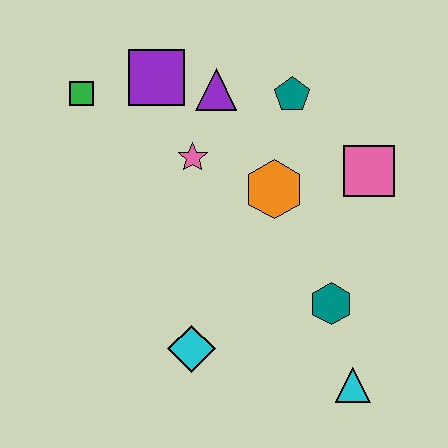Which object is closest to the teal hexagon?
The cyan triangle is closest to the teal hexagon.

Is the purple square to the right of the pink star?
No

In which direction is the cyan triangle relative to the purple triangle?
The cyan triangle is below the purple triangle.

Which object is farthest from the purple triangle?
The cyan triangle is farthest from the purple triangle.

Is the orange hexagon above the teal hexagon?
Yes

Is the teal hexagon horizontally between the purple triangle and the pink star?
No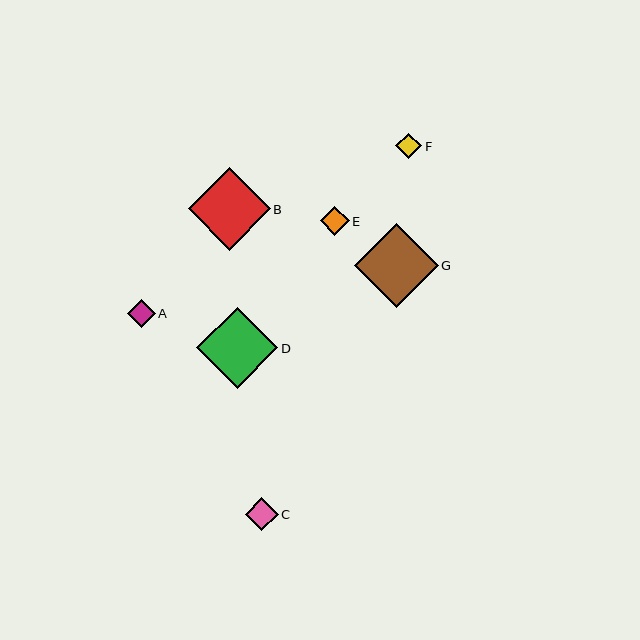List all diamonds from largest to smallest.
From largest to smallest: G, B, D, C, E, A, F.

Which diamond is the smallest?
Diamond F is the smallest with a size of approximately 26 pixels.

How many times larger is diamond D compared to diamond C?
Diamond D is approximately 2.5 times the size of diamond C.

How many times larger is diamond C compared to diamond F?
Diamond C is approximately 1.3 times the size of diamond F.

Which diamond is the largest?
Diamond G is the largest with a size of approximately 84 pixels.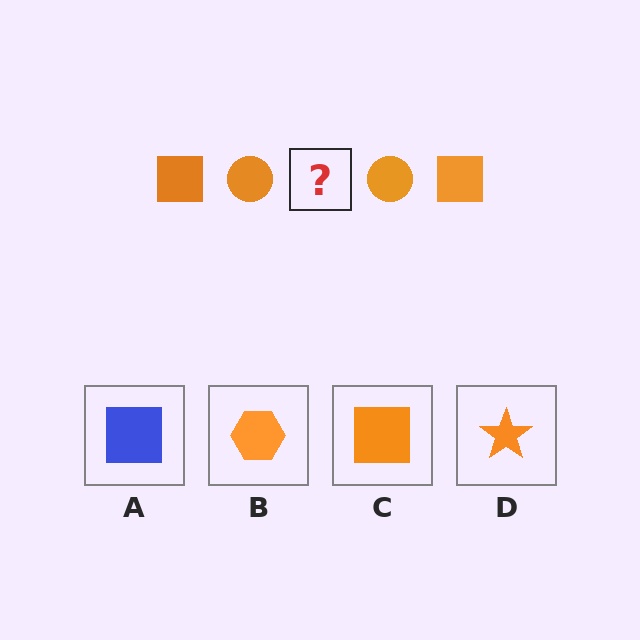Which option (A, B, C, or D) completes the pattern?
C.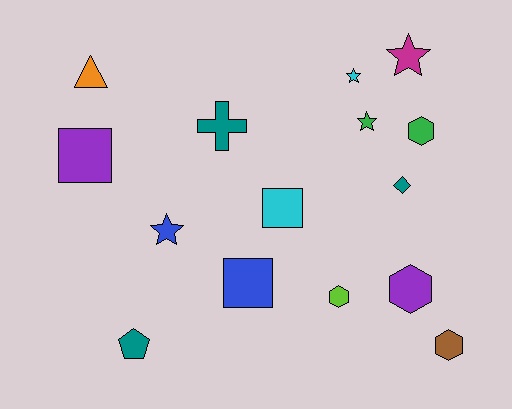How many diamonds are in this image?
There is 1 diamond.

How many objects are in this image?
There are 15 objects.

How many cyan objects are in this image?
There are 2 cyan objects.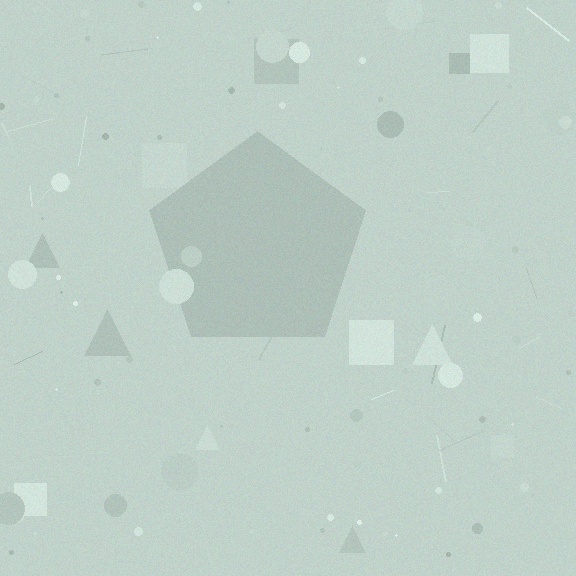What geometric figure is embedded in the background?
A pentagon is embedded in the background.